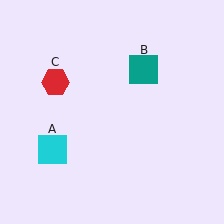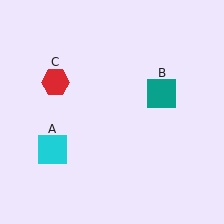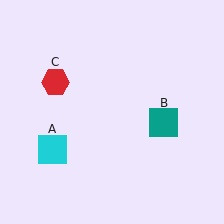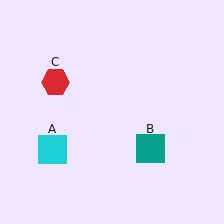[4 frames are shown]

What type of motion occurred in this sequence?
The teal square (object B) rotated clockwise around the center of the scene.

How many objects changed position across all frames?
1 object changed position: teal square (object B).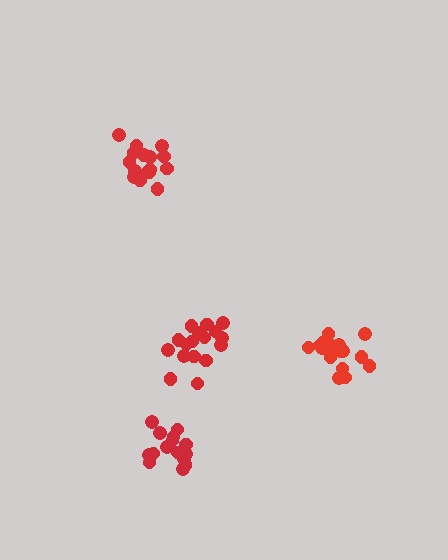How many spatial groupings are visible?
There are 4 spatial groupings.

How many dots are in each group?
Group 1: 17 dots, Group 2: 17 dots, Group 3: 16 dots, Group 4: 18 dots (68 total).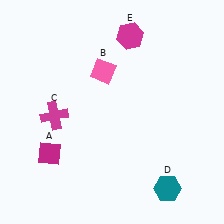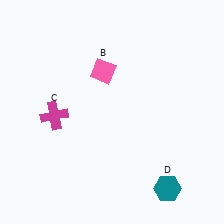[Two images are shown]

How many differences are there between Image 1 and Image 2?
There are 2 differences between the two images.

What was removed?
The magenta hexagon (E), the magenta diamond (A) were removed in Image 2.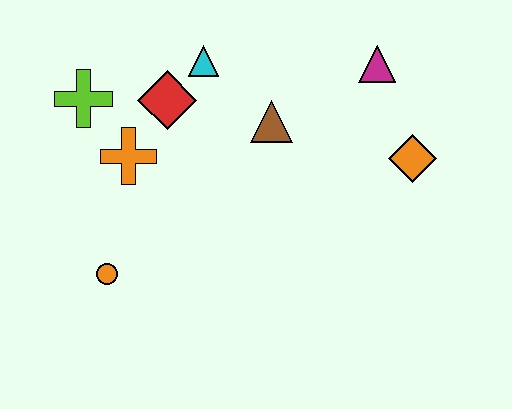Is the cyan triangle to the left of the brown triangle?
Yes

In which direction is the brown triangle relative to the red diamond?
The brown triangle is to the right of the red diamond.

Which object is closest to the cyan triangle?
The red diamond is closest to the cyan triangle.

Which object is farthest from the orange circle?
The magenta triangle is farthest from the orange circle.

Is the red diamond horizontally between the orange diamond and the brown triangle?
No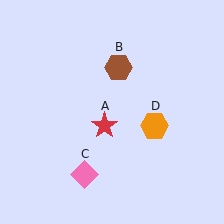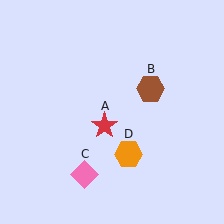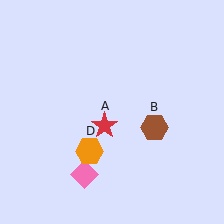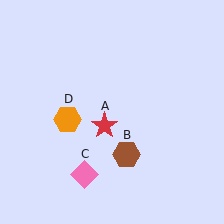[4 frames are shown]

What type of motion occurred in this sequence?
The brown hexagon (object B), orange hexagon (object D) rotated clockwise around the center of the scene.